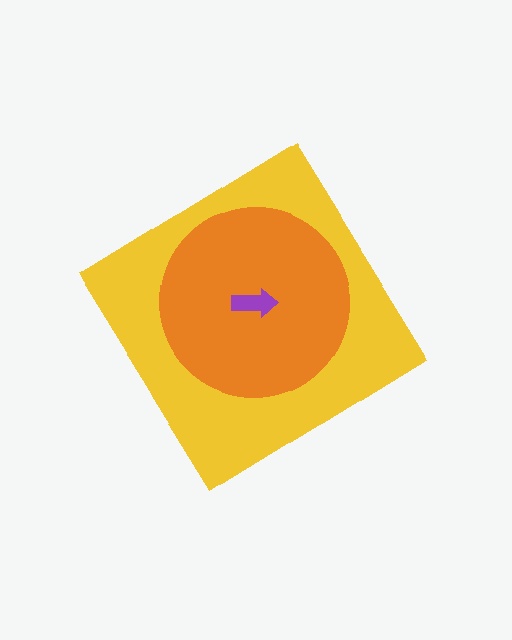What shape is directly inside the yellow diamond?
The orange circle.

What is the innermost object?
The purple arrow.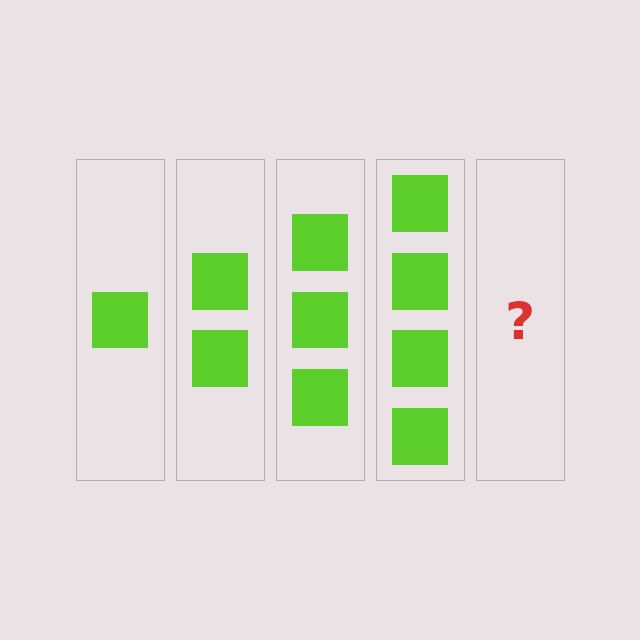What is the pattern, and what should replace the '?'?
The pattern is that each step adds one more square. The '?' should be 5 squares.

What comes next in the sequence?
The next element should be 5 squares.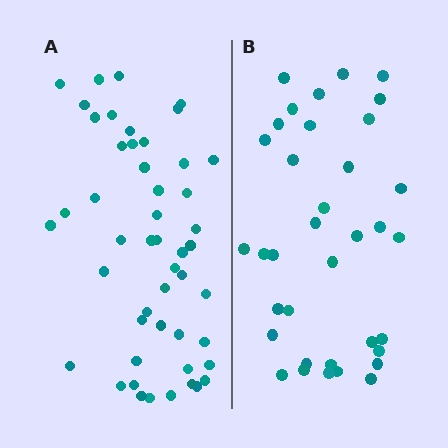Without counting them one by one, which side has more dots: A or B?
Region A (the left region) has more dots.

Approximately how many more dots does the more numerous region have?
Region A has approximately 15 more dots than region B.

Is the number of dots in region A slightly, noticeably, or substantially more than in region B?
Region A has noticeably more, but not dramatically so. The ratio is roughly 1.4 to 1.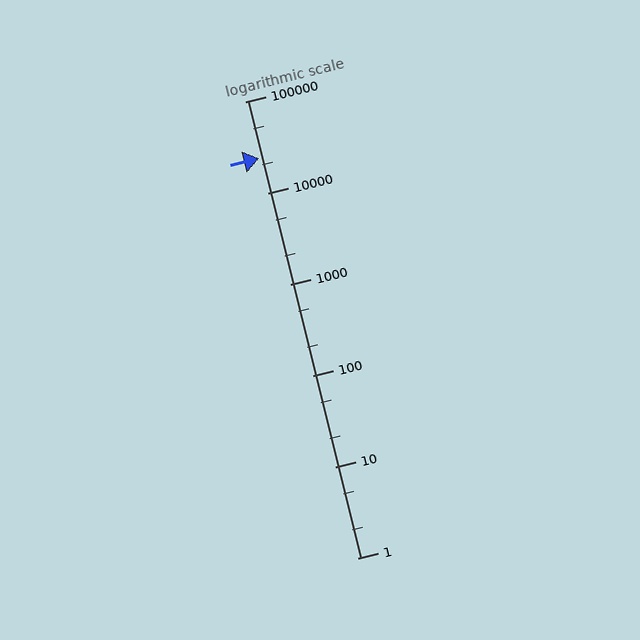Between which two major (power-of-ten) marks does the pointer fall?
The pointer is between 10000 and 100000.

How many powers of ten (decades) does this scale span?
The scale spans 5 decades, from 1 to 100000.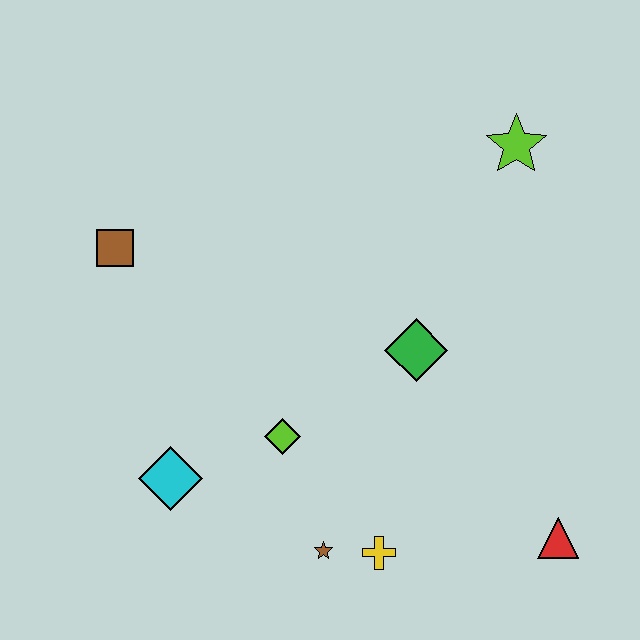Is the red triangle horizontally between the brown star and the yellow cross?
No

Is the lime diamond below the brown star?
No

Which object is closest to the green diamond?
The lime diamond is closest to the green diamond.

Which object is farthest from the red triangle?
The brown square is farthest from the red triangle.